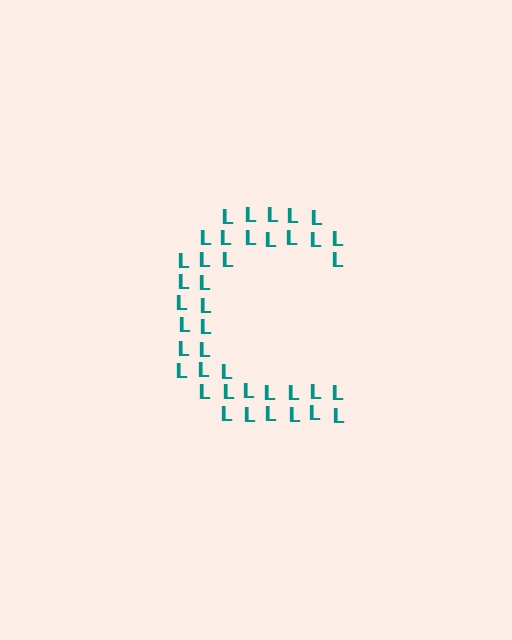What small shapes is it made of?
It is made of small letter L's.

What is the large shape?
The large shape is the letter C.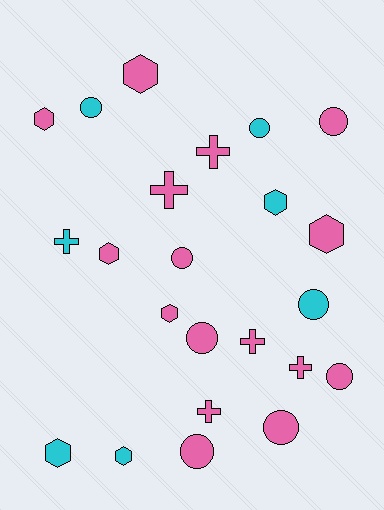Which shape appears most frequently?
Circle, with 9 objects.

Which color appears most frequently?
Pink, with 16 objects.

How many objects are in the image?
There are 23 objects.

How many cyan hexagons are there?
There are 3 cyan hexagons.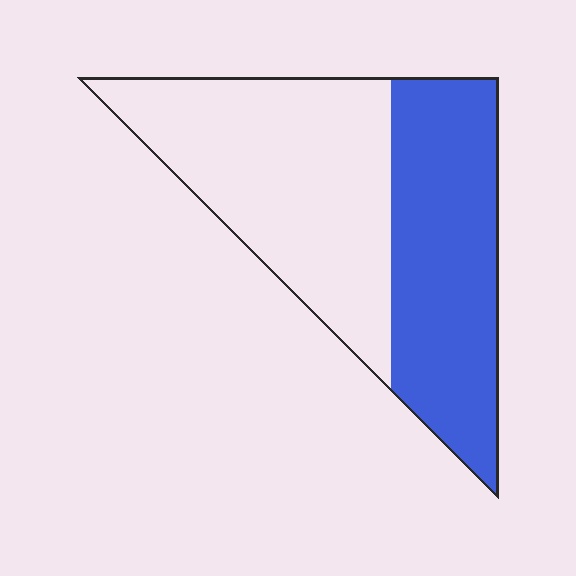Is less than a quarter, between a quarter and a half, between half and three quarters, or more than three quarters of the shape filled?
Between a quarter and a half.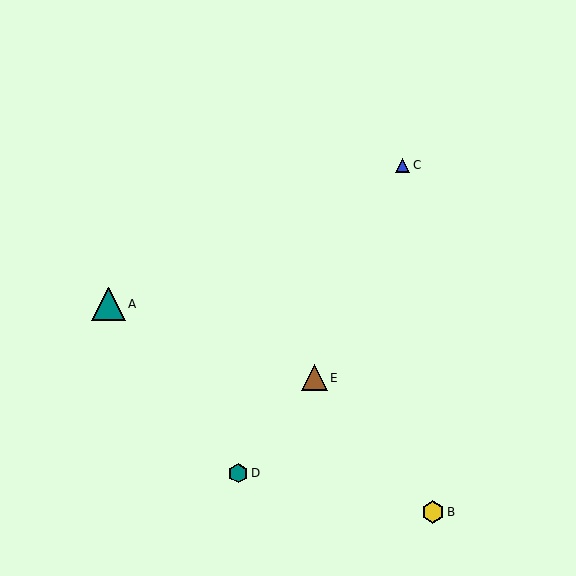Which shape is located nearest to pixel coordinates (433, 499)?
The yellow hexagon (labeled B) at (433, 512) is nearest to that location.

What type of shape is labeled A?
Shape A is a teal triangle.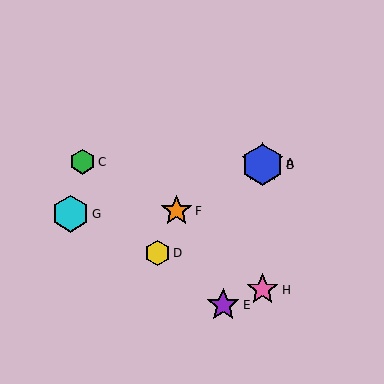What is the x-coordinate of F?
Object F is at x≈177.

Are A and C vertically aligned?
No, A is at x≈263 and C is at x≈82.